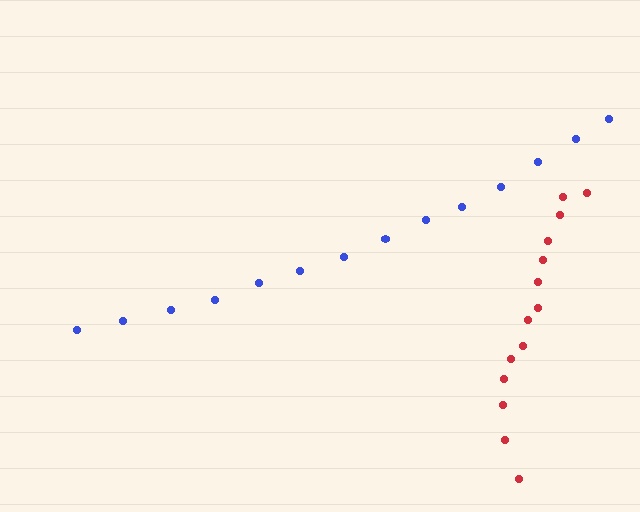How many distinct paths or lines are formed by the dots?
There are 2 distinct paths.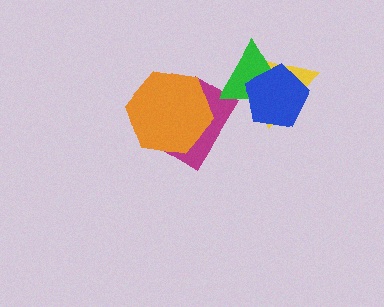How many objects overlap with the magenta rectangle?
1 object overlaps with the magenta rectangle.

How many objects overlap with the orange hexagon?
1 object overlaps with the orange hexagon.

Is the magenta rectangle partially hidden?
Yes, it is partially covered by another shape.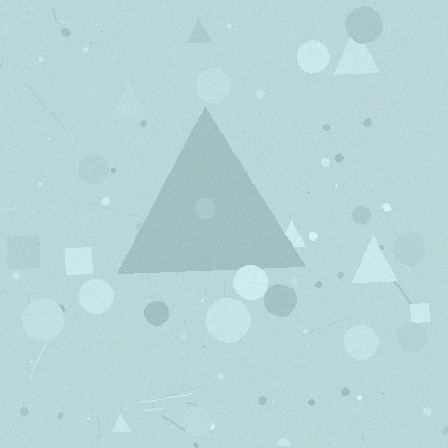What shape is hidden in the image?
A triangle is hidden in the image.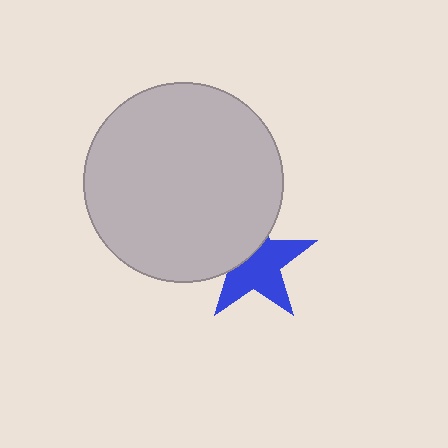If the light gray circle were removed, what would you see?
You would see the complete blue star.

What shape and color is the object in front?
The object in front is a light gray circle.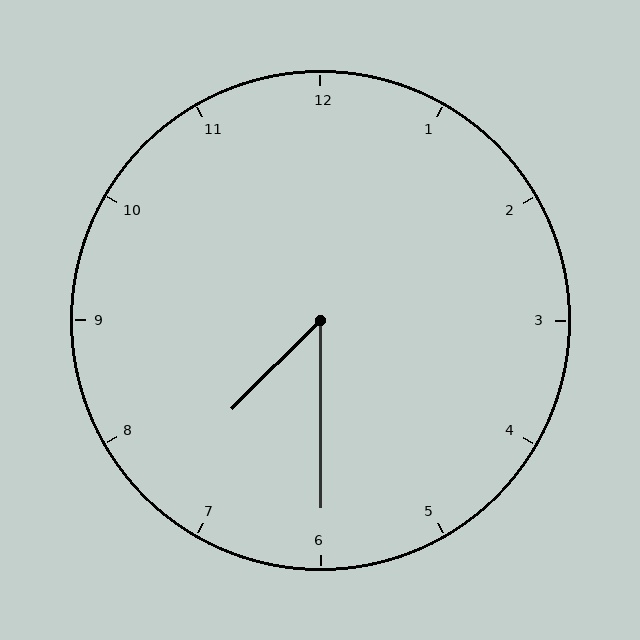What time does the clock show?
7:30.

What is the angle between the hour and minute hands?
Approximately 45 degrees.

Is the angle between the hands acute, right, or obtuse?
It is acute.